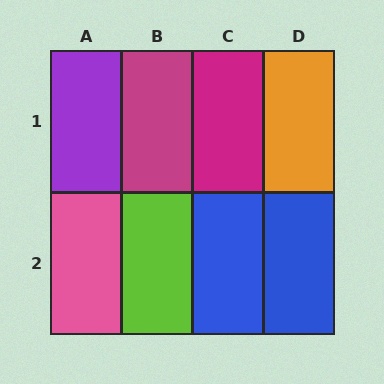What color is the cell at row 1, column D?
Orange.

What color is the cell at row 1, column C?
Magenta.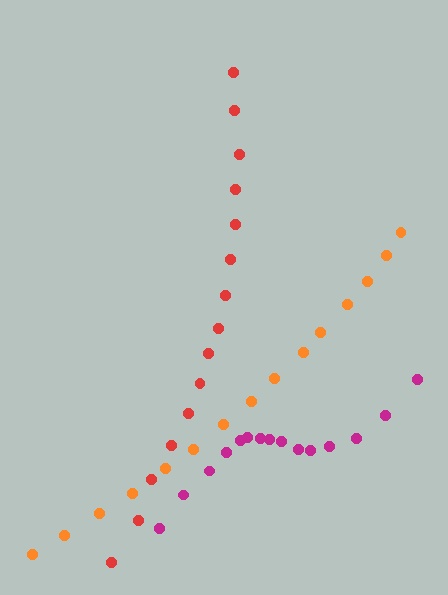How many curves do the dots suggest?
There are 3 distinct paths.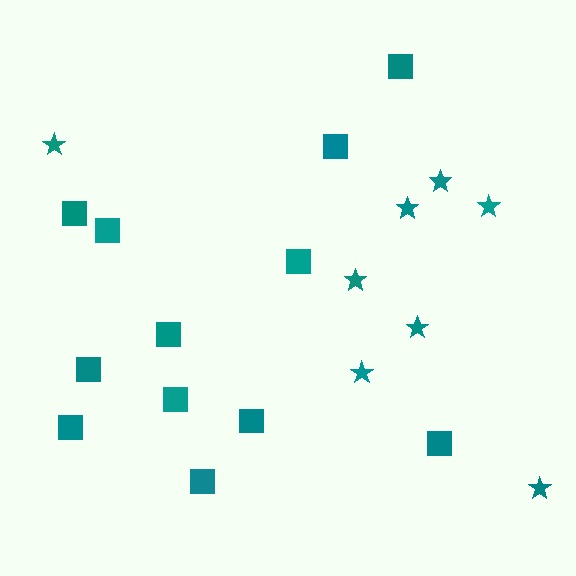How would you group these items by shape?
There are 2 groups: one group of squares (12) and one group of stars (8).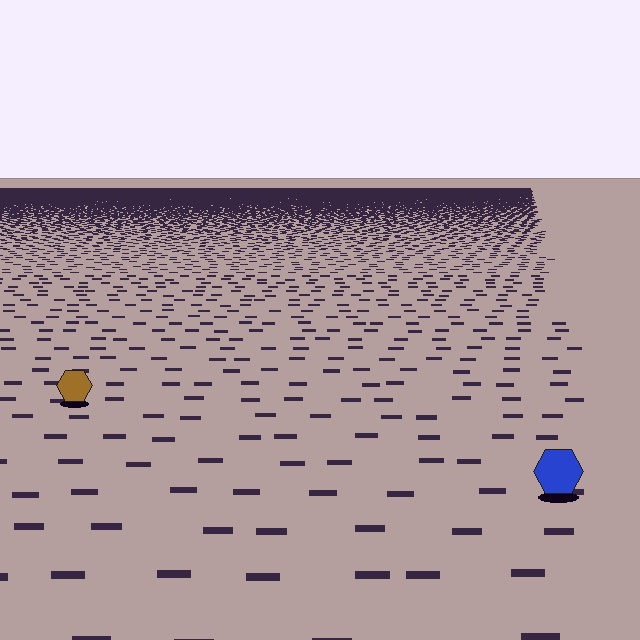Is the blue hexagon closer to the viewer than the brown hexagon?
Yes. The blue hexagon is closer — you can tell from the texture gradient: the ground texture is coarser near it.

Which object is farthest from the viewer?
The brown hexagon is farthest from the viewer. It appears smaller and the ground texture around it is denser.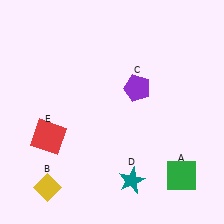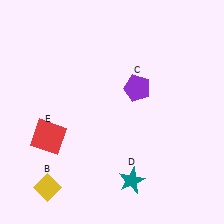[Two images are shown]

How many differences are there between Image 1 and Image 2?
There is 1 difference between the two images.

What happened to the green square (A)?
The green square (A) was removed in Image 2. It was in the bottom-right area of Image 1.